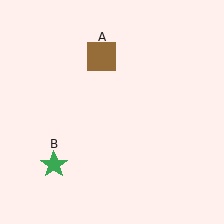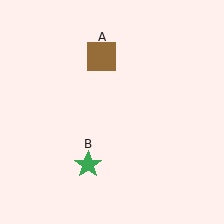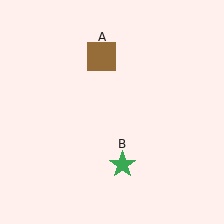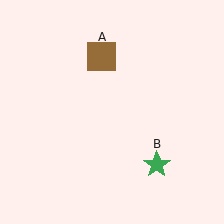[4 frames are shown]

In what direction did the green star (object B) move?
The green star (object B) moved right.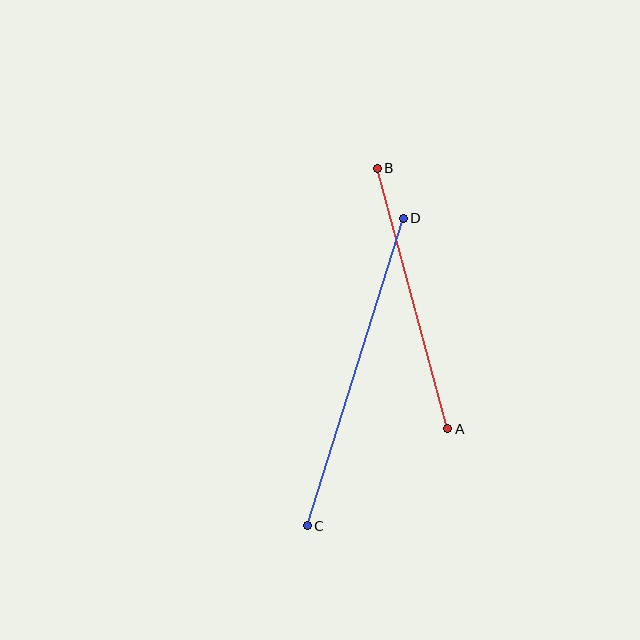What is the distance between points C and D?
The distance is approximately 322 pixels.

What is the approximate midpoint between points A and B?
The midpoint is at approximately (412, 299) pixels.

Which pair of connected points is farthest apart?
Points C and D are farthest apart.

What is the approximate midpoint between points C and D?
The midpoint is at approximately (355, 372) pixels.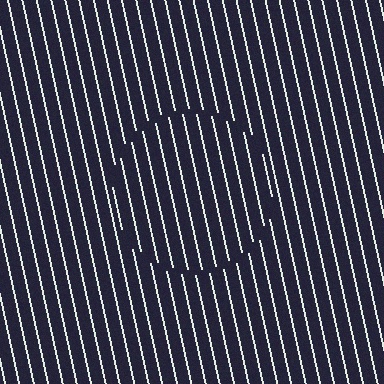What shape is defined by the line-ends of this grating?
An illusory circle. The interior of the shape contains the same grating, shifted by half a period — the contour is defined by the phase discontinuity where line-ends from the inner and outer gratings abut.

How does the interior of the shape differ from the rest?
The interior of the shape contains the same grating, shifted by half a period — the contour is defined by the phase discontinuity where line-ends from the inner and outer gratings abut.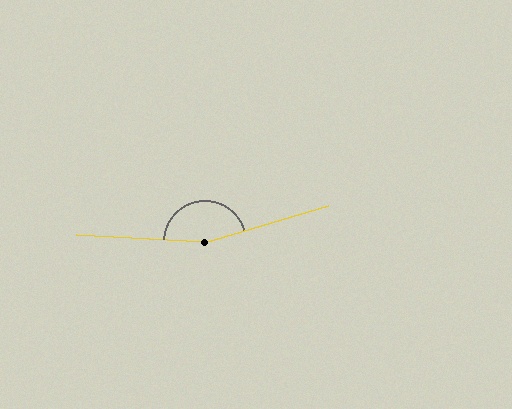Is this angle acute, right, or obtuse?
It is obtuse.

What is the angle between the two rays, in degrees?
Approximately 160 degrees.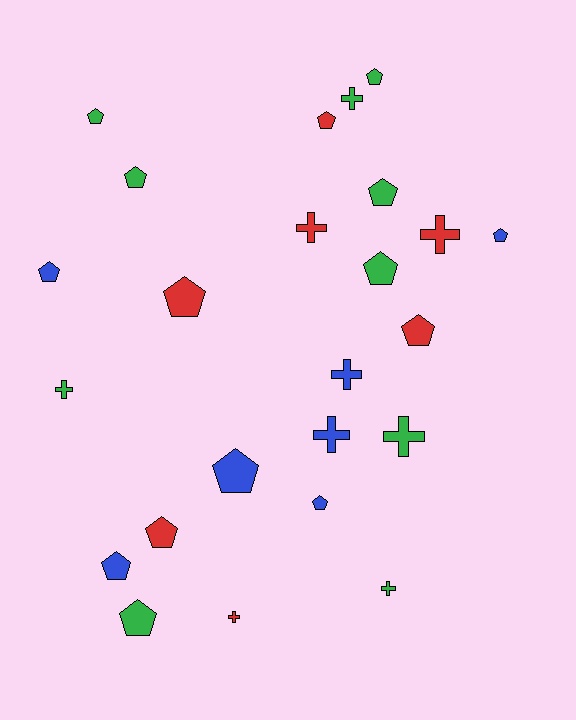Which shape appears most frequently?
Pentagon, with 15 objects.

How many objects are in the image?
There are 24 objects.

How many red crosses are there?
There are 3 red crosses.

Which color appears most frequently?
Green, with 10 objects.